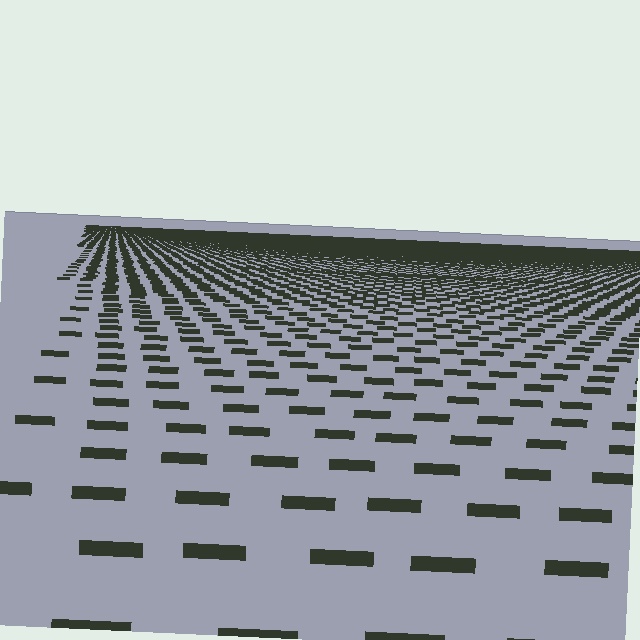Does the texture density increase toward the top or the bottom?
Density increases toward the top.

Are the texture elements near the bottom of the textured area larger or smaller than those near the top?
Larger. Near the bottom, elements are closer to the viewer and appear at a bigger on-screen size.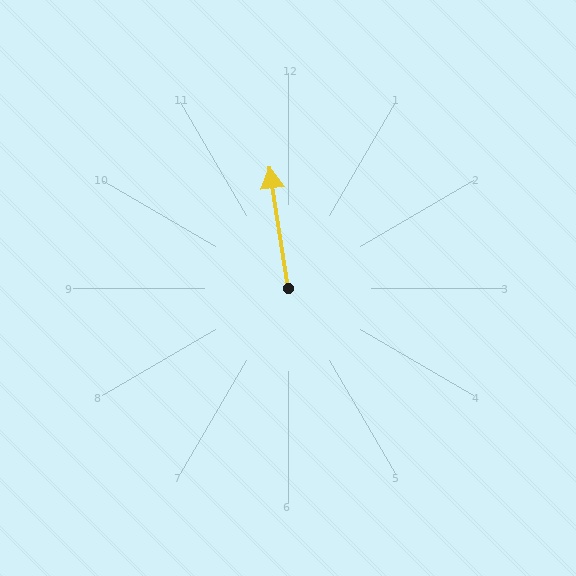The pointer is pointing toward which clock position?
Roughly 12 o'clock.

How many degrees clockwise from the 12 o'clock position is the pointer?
Approximately 351 degrees.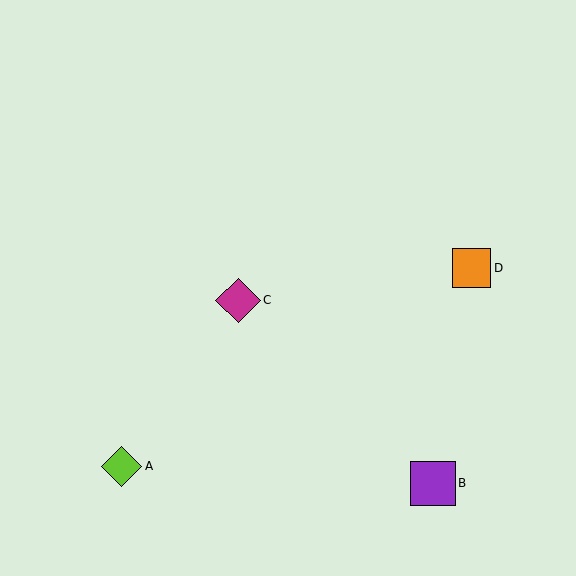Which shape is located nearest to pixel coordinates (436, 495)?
The purple square (labeled B) at (433, 483) is nearest to that location.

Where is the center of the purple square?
The center of the purple square is at (433, 483).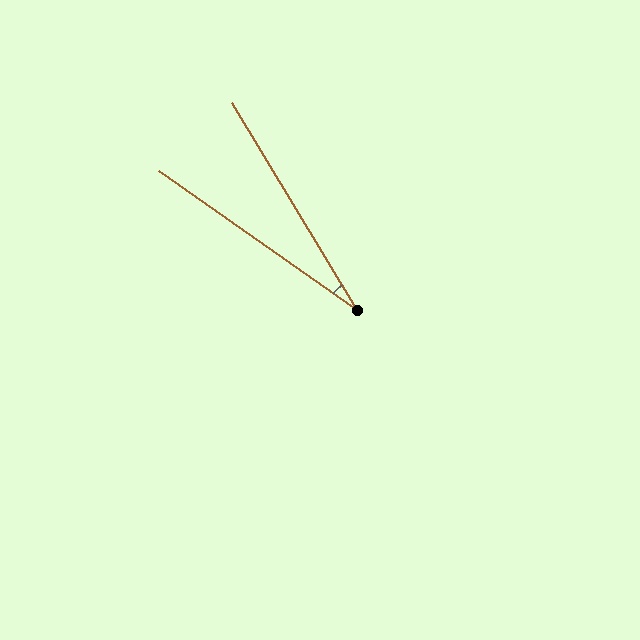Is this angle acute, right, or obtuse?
It is acute.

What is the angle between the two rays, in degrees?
Approximately 24 degrees.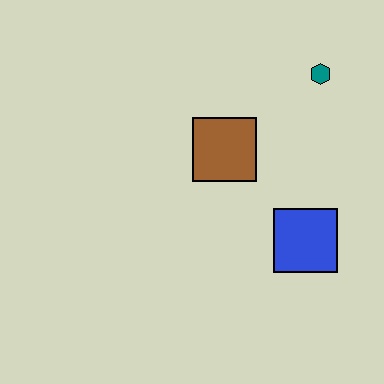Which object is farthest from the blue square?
The teal hexagon is farthest from the blue square.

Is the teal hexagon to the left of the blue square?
No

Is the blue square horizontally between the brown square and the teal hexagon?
Yes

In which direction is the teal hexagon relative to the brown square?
The teal hexagon is to the right of the brown square.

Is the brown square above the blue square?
Yes